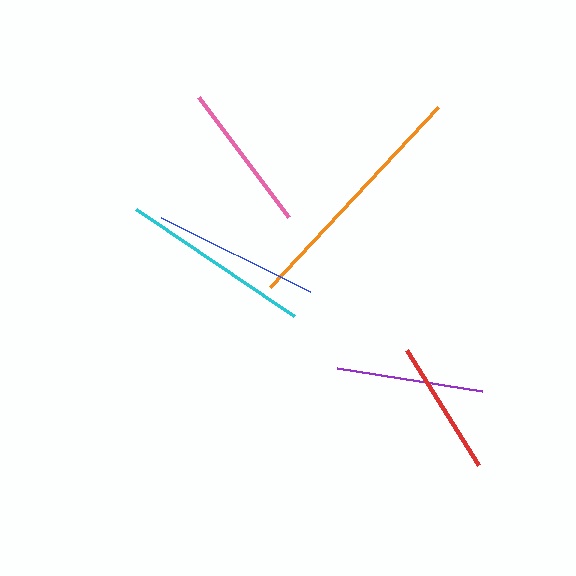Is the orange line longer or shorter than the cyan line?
The orange line is longer than the cyan line.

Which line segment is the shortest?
The red line is the shortest at approximately 136 pixels.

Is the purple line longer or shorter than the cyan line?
The cyan line is longer than the purple line.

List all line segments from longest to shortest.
From longest to shortest: orange, cyan, blue, pink, purple, red.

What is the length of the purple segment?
The purple segment is approximately 147 pixels long.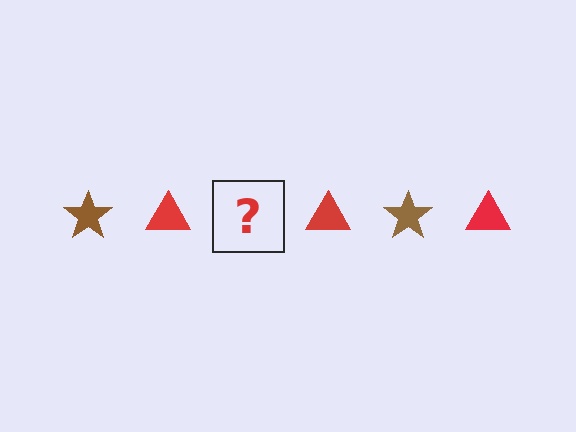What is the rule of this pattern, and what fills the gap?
The rule is that the pattern alternates between brown star and red triangle. The gap should be filled with a brown star.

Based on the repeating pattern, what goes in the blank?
The blank should be a brown star.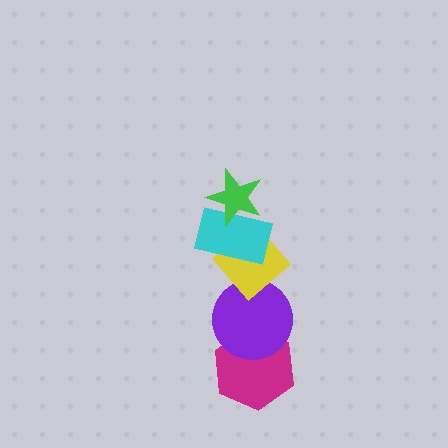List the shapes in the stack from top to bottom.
From top to bottom: the green star, the cyan rectangle, the yellow diamond, the purple circle, the magenta hexagon.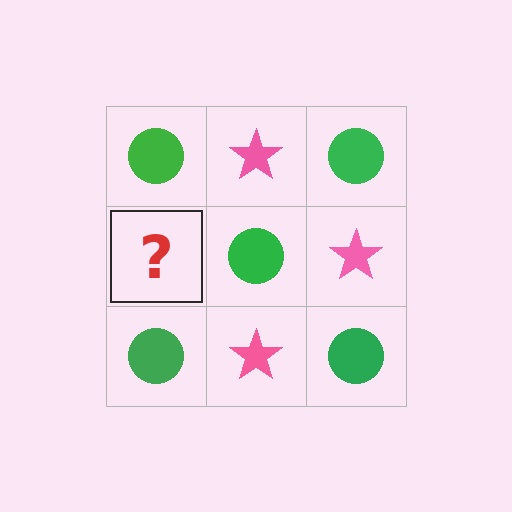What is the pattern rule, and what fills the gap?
The rule is that it alternates green circle and pink star in a checkerboard pattern. The gap should be filled with a pink star.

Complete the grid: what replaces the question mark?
The question mark should be replaced with a pink star.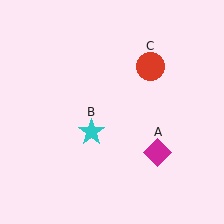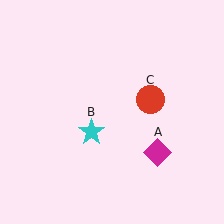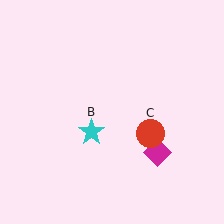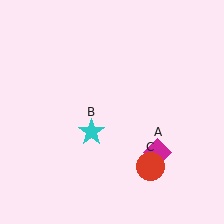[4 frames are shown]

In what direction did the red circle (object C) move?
The red circle (object C) moved down.